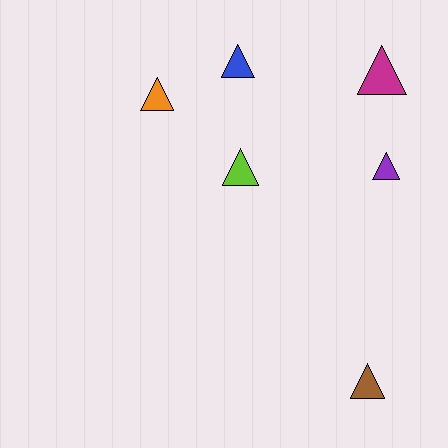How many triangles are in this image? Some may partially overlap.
There are 6 triangles.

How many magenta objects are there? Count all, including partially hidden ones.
There is 1 magenta object.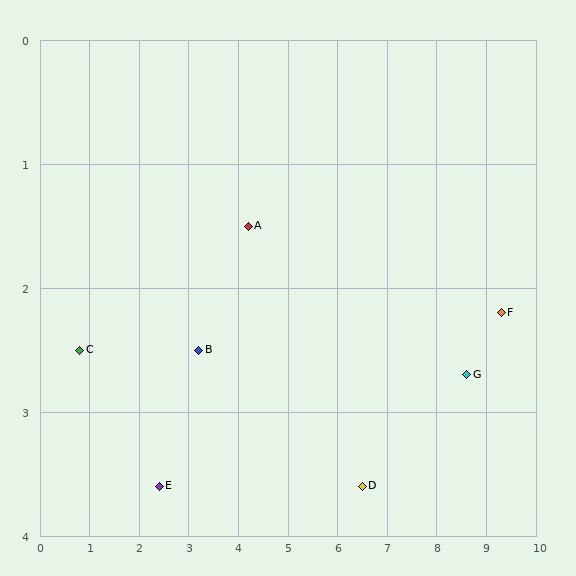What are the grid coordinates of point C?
Point C is at approximately (0.8, 2.5).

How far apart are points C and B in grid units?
Points C and B are about 2.4 grid units apart.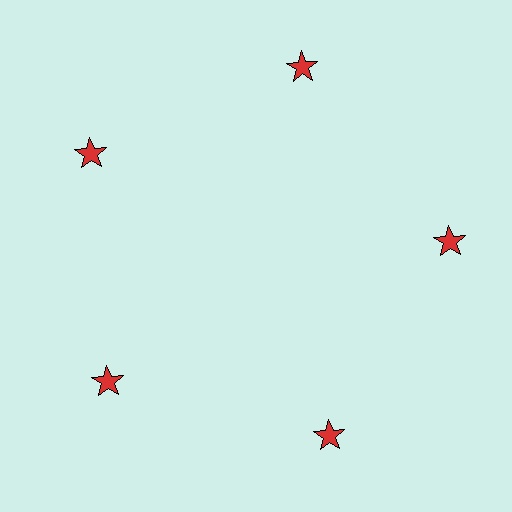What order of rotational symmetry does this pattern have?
This pattern has 5-fold rotational symmetry.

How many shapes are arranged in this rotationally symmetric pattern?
There are 5 shapes, arranged in 5 groups of 1.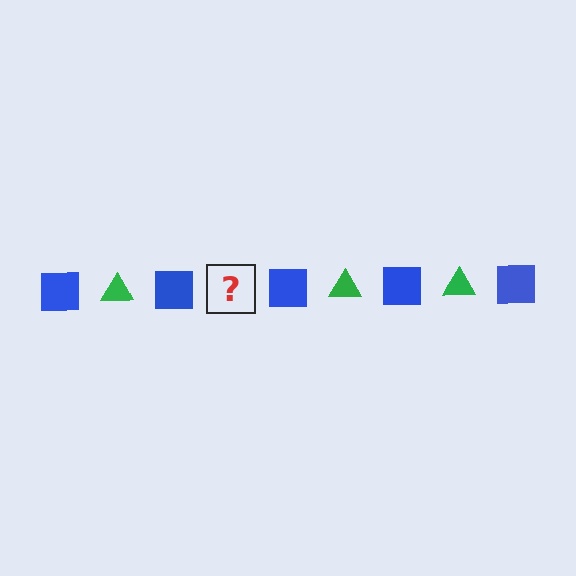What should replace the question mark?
The question mark should be replaced with a green triangle.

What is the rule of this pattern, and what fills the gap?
The rule is that the pattern alternates between blue square and green triangle. The gap should be filled with a green triangle.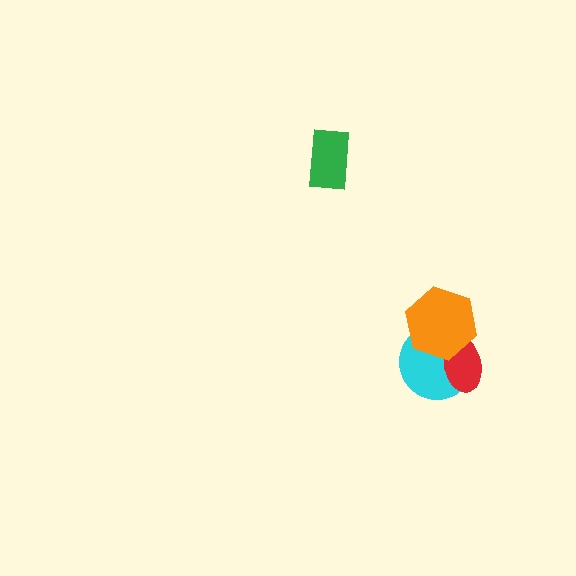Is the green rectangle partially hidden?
No, no other shape covers it.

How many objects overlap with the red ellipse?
2 objects overlap with the red ellipse.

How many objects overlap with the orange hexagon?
2 objects overlap with the orange hexagon.